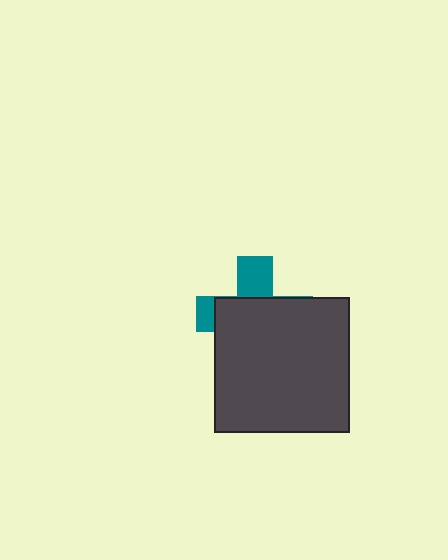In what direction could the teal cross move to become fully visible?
The teal cross could move up. That would shift it out from behind the dark gray square entirely.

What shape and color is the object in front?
The object in front is a dark gray square.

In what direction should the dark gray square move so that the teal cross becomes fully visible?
The dark gray square should move down. That is the shortest direction to clear the overlap and leave the teal cross fully visible.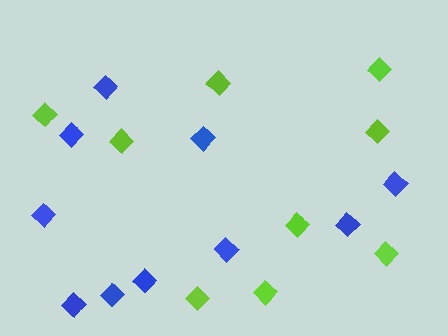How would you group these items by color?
There are 2 groups: one group of lime diamonds (9) and one group of blue diamonds (10).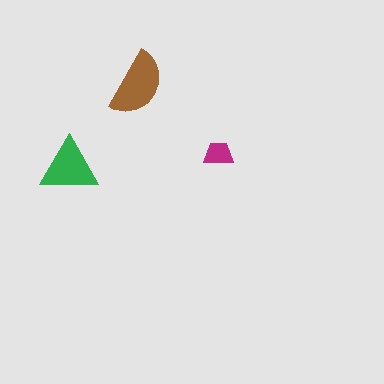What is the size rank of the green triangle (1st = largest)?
2nd.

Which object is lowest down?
The green triangle is bottommost.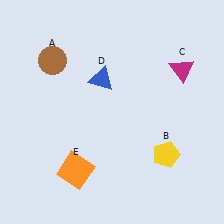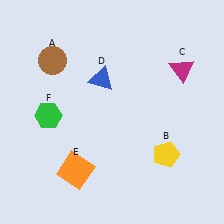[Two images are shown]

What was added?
A green hexagon (F) was added in Image 2.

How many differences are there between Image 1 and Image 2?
There is 1 difference between the two images.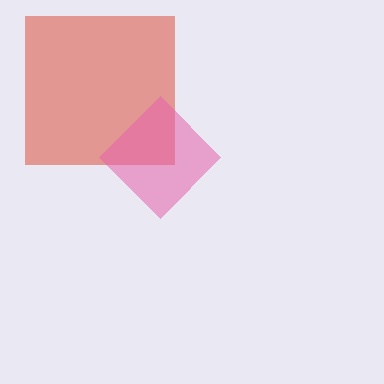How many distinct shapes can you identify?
There are 2 distinct shapes: a red square, a pink diamond.